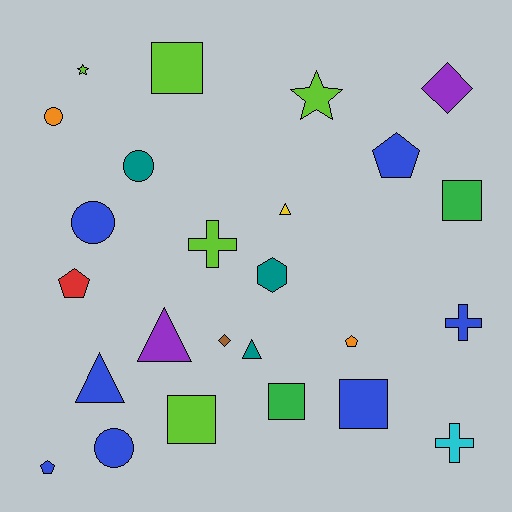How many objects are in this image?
There are 25 objects.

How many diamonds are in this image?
There are 2 diamonds.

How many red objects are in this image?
There is 1 red object.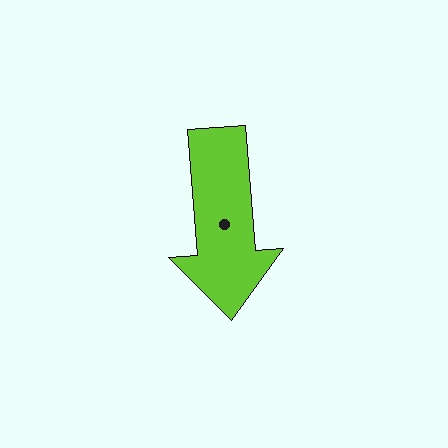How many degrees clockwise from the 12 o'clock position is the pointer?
Approximately 176 degrees.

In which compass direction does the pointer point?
South.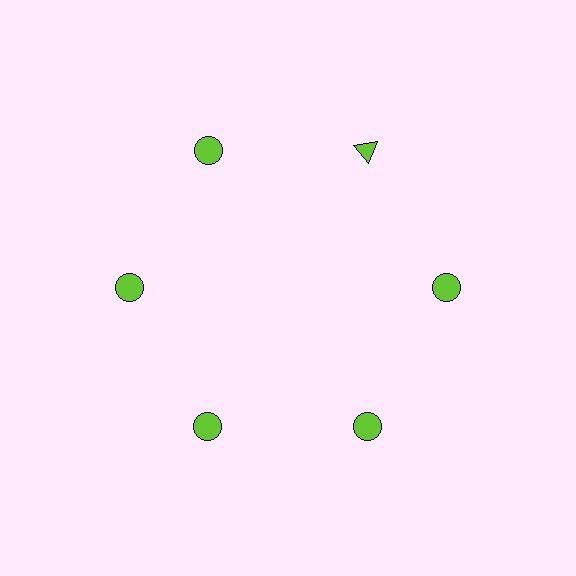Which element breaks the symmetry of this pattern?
The lime triangle at roughly the 1 o'clock position breaks the symmetry. All other shapes are lime circles.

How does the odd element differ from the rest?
It has a different shape: triangle instead of circle.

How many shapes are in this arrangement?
There are 6 shapes arranged in a ring pattern.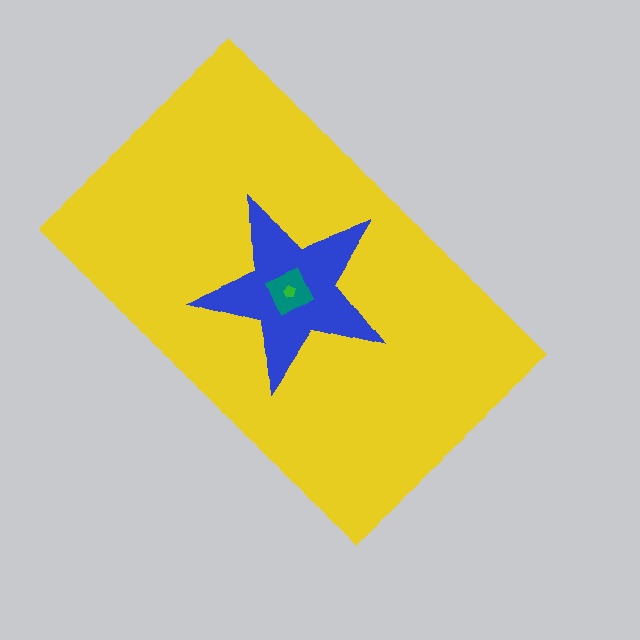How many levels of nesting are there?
4.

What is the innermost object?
The green pentagon.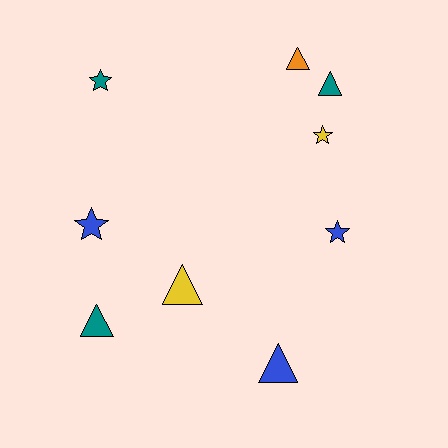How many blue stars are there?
There are 2 blue stars.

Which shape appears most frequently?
Triangle, with 5 objects.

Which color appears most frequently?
Teal, with 3 objects.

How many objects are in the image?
There are 9 objects.